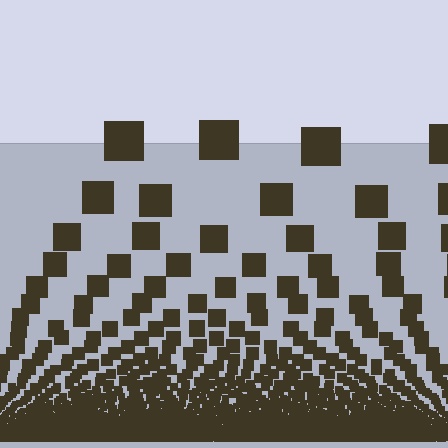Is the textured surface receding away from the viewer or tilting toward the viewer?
The surface appears to tilt toward the viewer. Texture elements get larger and sparser toward the top.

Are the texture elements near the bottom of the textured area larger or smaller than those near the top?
Smaller. The gradient is inverted — elements near the bottom are smaller and denser.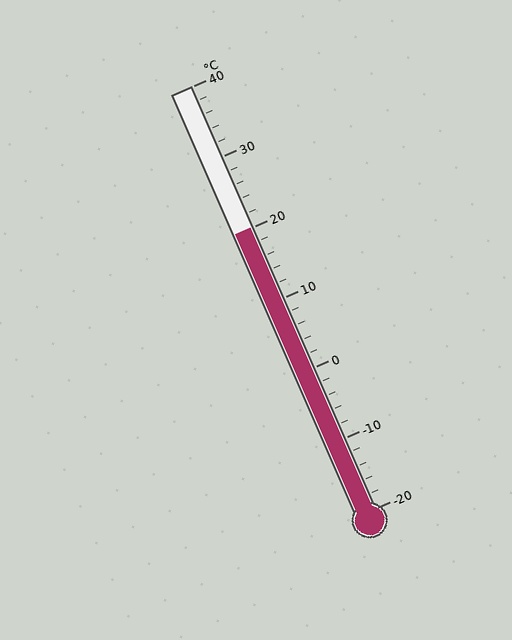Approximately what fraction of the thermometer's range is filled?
The thermometer is filled to approximately 65% of its range.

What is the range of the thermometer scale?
The thermometer scale ranges from -20°C to 40°C.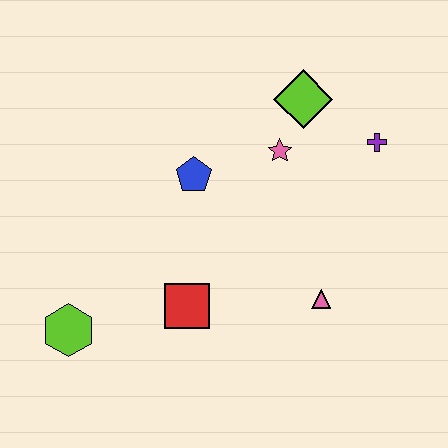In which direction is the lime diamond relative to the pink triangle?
The lime diamond is above the pink triangle.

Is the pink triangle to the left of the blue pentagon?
No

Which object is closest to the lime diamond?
The pink star is closest to the lime diamond.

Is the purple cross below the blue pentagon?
No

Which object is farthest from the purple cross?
The lime hexagon is farthest from the purple cross.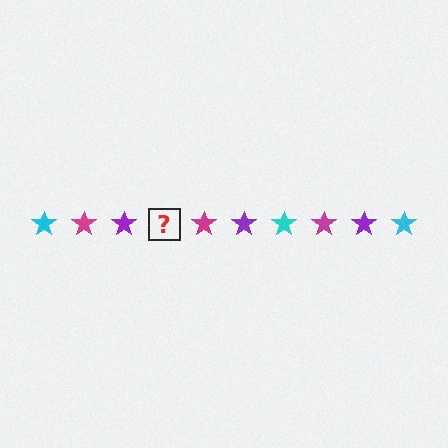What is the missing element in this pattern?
The missing element is a cyan star.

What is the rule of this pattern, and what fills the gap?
The rule is that the pattern cycles through cyan, magenta, purple stars. The gap should be filled with a cyan star.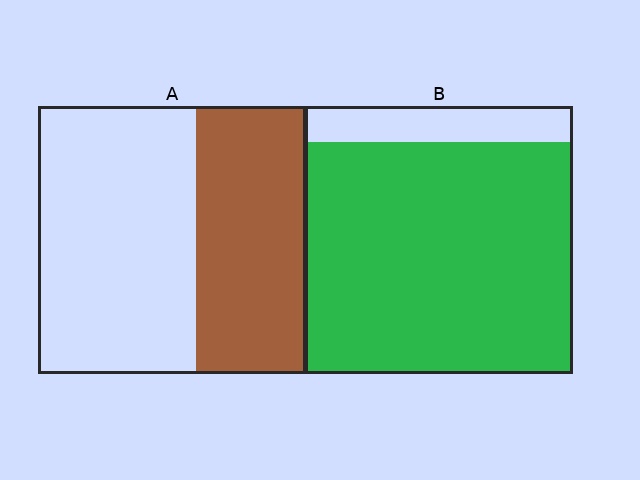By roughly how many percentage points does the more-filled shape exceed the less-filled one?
By roughly 45 percentage points (B over A).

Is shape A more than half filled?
No.